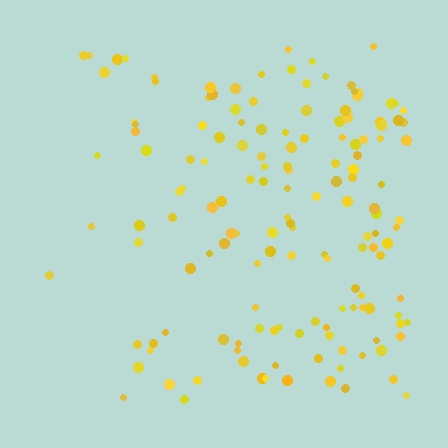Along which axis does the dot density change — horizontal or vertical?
Horizontal.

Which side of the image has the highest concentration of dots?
The right.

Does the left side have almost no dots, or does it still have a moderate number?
Still a moderate number, just noticeably fewer than the right.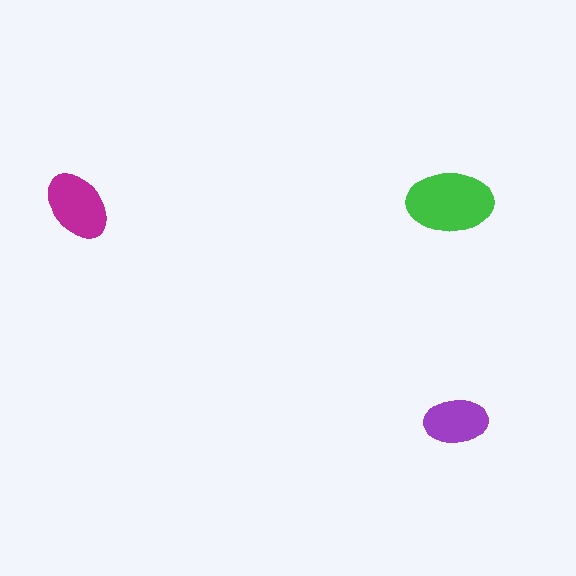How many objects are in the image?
There are 3 objects in the image.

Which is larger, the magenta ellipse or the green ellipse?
The green one.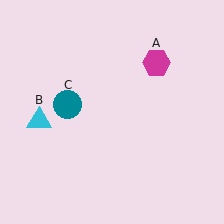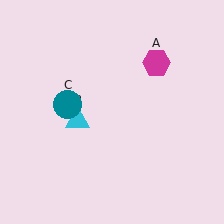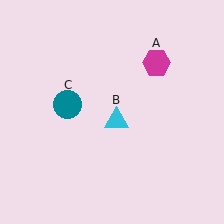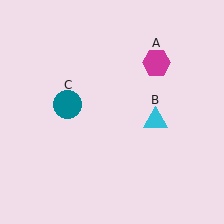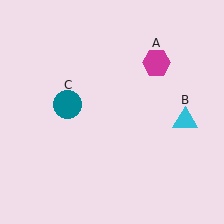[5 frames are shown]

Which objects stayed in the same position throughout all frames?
Magenta hexagon (object A) and teal circle (object C) remained stationary.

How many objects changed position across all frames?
1 object changed position: cyan triangle (object B).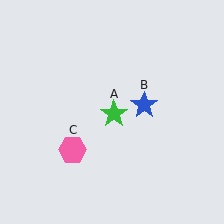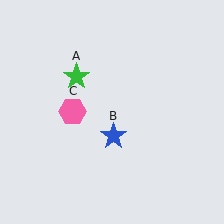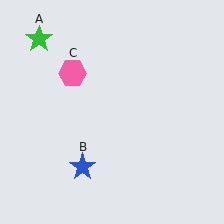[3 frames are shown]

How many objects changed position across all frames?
3 objects changed position: green star (object A), blue star (object B), pink hexagon (object C).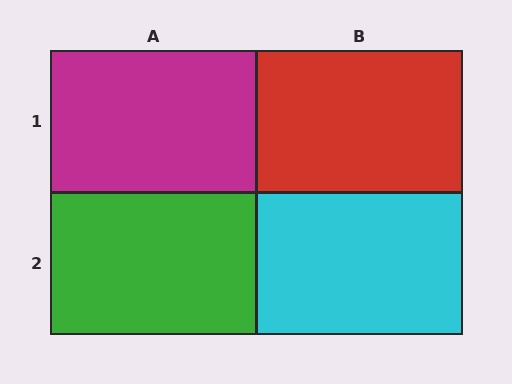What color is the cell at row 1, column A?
Magenta.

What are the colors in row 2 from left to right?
Green, cyan.